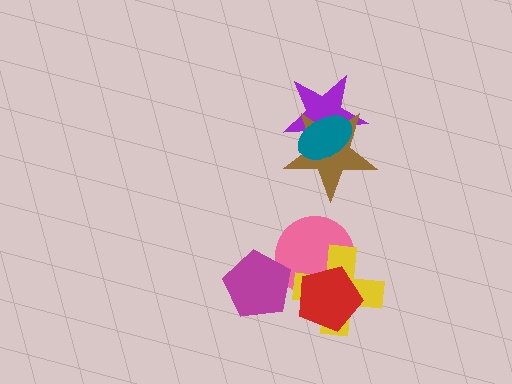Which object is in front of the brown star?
The teal ellipse is in front of the brown star.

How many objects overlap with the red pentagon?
2 objects overlap with the red pentagon.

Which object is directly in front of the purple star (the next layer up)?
The brown star is directly in front of the purple star.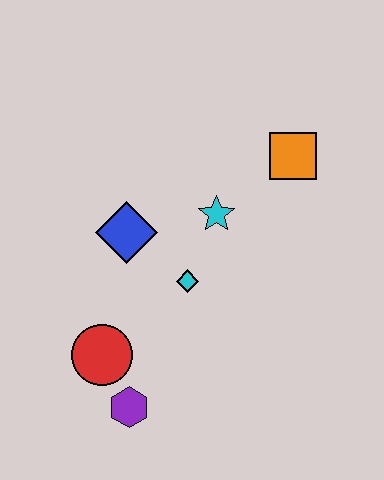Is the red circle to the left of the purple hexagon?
Yes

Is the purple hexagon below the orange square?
Yes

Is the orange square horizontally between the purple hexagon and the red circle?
No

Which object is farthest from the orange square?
The purple hexagon is farthest from the orange square.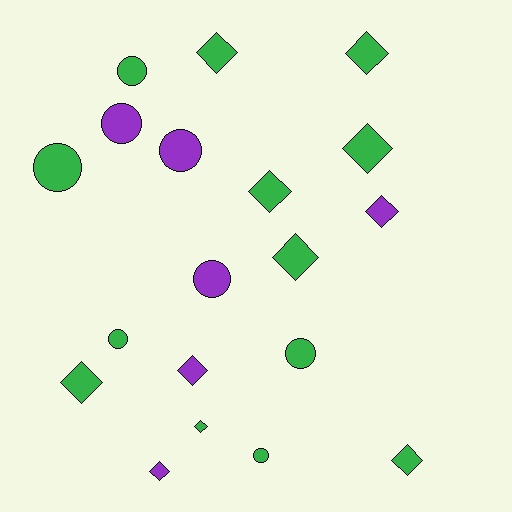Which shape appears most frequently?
Diamond, with 11 objects.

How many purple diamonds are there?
There are 3 purple diamonds.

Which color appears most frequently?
Green, with 13 objects.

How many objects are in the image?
There are 19 objects.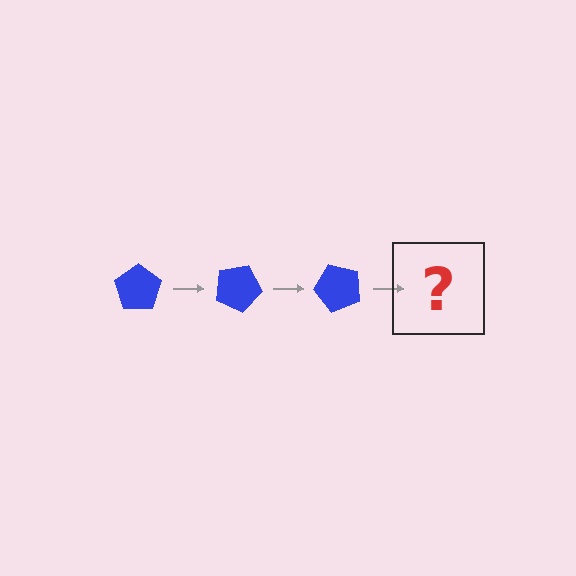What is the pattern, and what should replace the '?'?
The pattern is that the pentagon rotates 25 degrees each step. The '?' should be a blue pentagon rotated 75 degrees.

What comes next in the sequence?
The next element should be a blue pentagon rotated 75 degrees.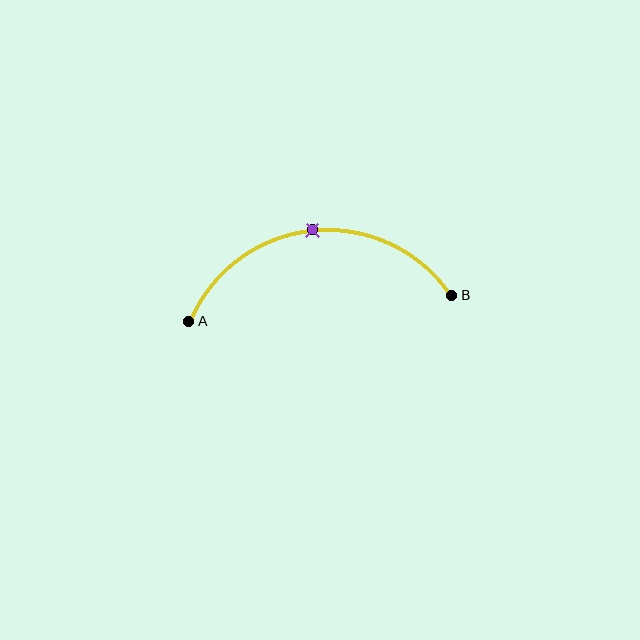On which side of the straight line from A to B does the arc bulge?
The arc bulges above the straight line connecting A and B.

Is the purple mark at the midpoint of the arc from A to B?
Yes. The purple mark lies on the arc at equal arc-length from both A and B — it is the arc midpoint.